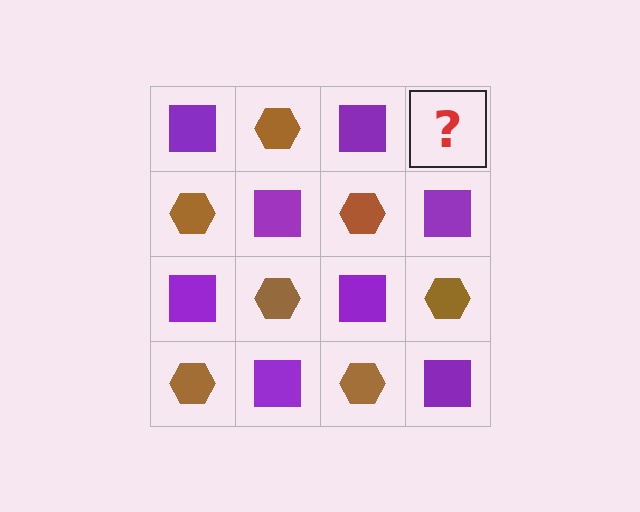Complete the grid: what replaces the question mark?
The question mark should be replaced with a brown hexagon.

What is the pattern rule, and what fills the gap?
The rule is that it alternates purple square and brown hexagon in a checkerboard pattern. The gap should be filled with a brown hexagon.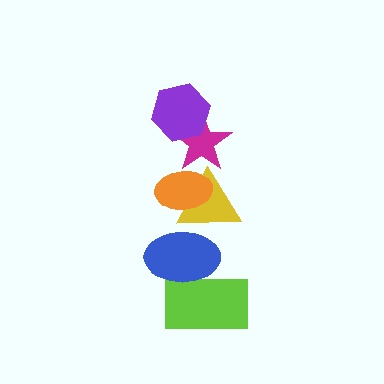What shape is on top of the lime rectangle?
The blue ellipse is on top of the lime rectangle.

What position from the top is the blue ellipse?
The blue ellipse is 5th from the top.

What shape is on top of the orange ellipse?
The magenta star is on top of the orange ellipse.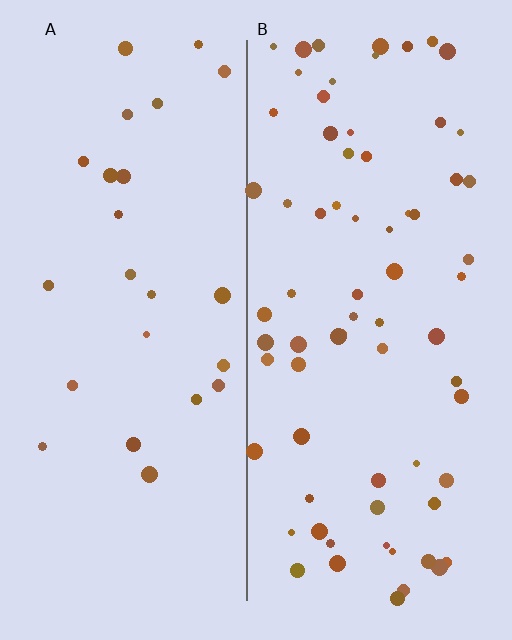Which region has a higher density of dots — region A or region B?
B (the right).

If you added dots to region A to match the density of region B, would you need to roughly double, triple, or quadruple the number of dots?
Approximately triple.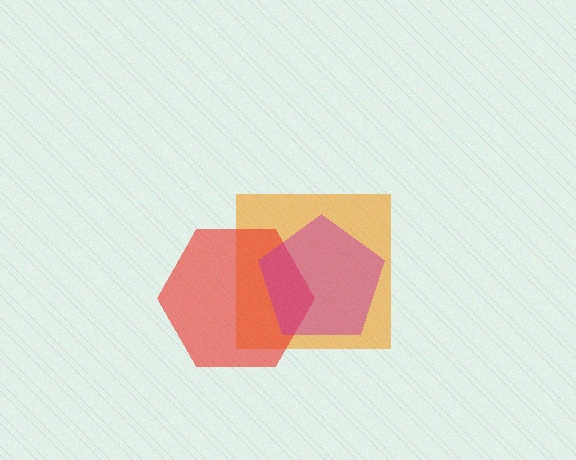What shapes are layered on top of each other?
The layered shapes are: an orange square, a red hexagon, a magenta pentagon.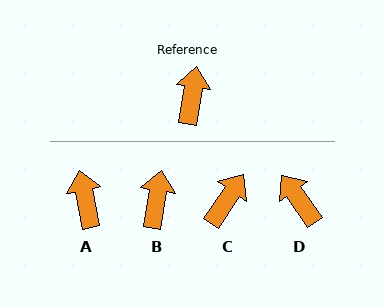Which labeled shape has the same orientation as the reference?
B.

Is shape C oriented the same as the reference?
No, it is off by about 25 degrees.